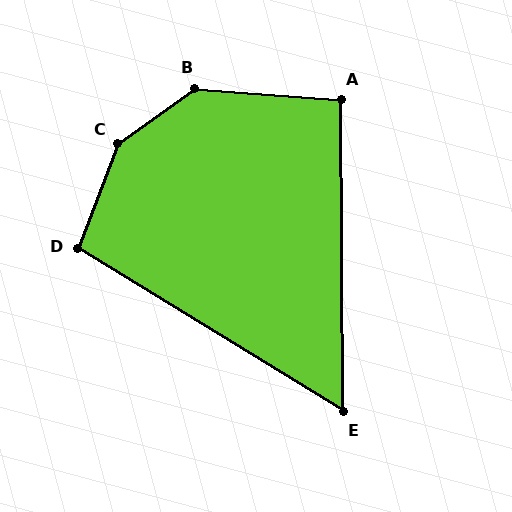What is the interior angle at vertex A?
Approximately 95 degrees (approximately right).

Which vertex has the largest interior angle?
C, at approximately 146 degrees.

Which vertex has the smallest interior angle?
E, at approximately 58 degrees.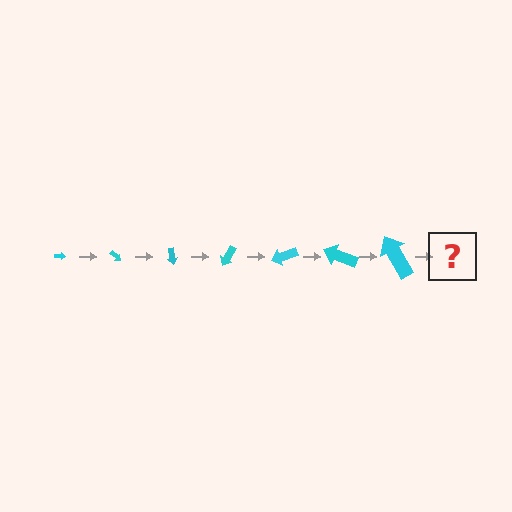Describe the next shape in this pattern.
It should be an arrow, larger than the previous one and rotated 280 degrees from the start.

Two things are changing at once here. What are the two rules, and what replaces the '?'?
The two rules are that the arrow grows larger each step and it rotates 40 degrees each step. The '?' should be an arrow, larger than the previous one and rotated 280 degrees from the start.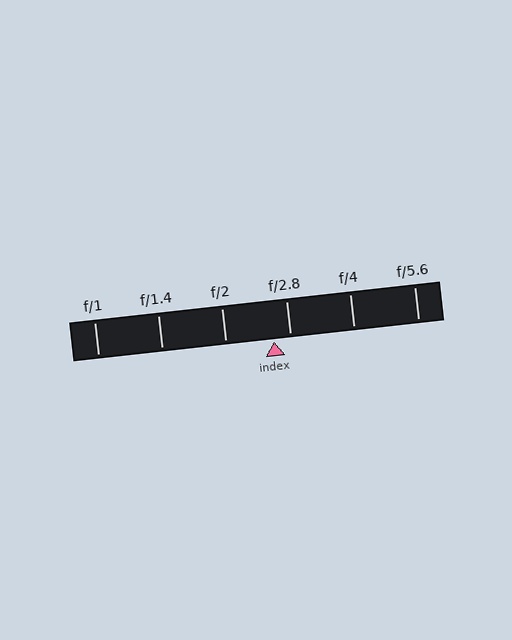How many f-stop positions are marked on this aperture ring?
There are 6 f-stop positions marked.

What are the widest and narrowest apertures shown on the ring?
The widest aperture shown is f/1 and the narrowest is f/5.6.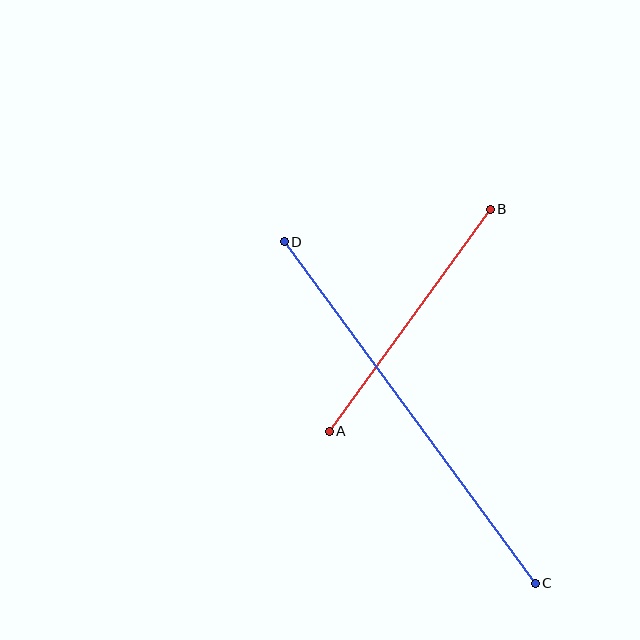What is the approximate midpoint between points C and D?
The midpoint is at approximately (410, 413) pixels.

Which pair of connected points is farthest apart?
Points C and D are farthest apart.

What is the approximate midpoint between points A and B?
The midpoint is at approximately (410, 320) pixels.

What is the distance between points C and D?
The distance is approximately 424 pixels.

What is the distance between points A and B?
The distance is approximately 275 pixels.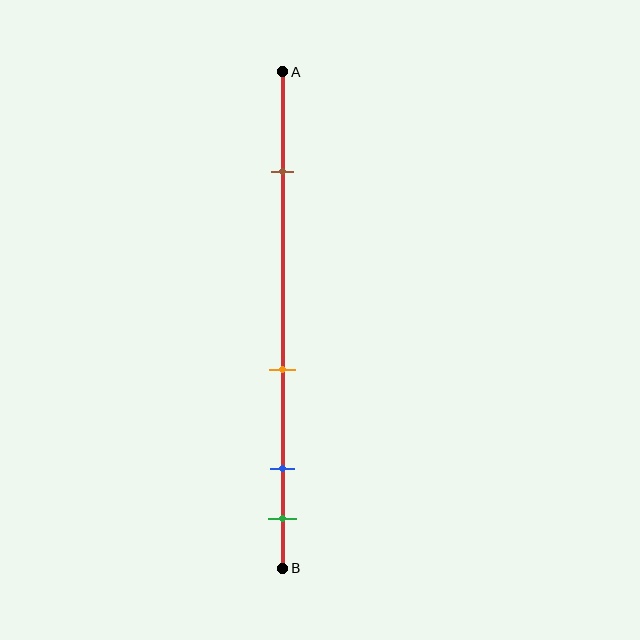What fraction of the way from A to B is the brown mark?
The brown mark is approximately 20% (0.2) of the way from A to B.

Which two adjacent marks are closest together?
The blue and green marks are the closest adjacent pair.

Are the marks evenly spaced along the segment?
No, the marks are not evenly spaced.